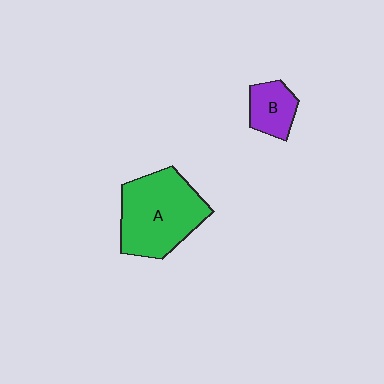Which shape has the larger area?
Shape A (green).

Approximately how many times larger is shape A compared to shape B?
Approximately 2.7 times.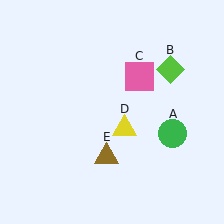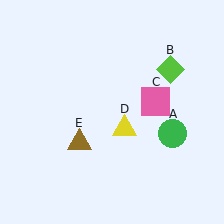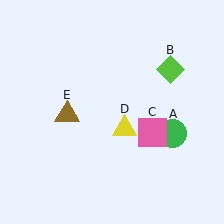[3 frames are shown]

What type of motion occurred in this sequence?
The pink square (object C), brown triangle (object E) rotated clockwise around the center of the scene.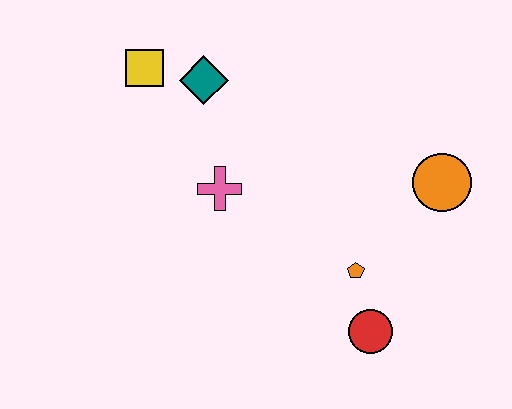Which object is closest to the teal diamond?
The yellow square is closest to the teal diamond.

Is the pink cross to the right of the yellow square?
Yes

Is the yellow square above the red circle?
Yes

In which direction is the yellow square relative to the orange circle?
The yellow square is to the left of the orange circle.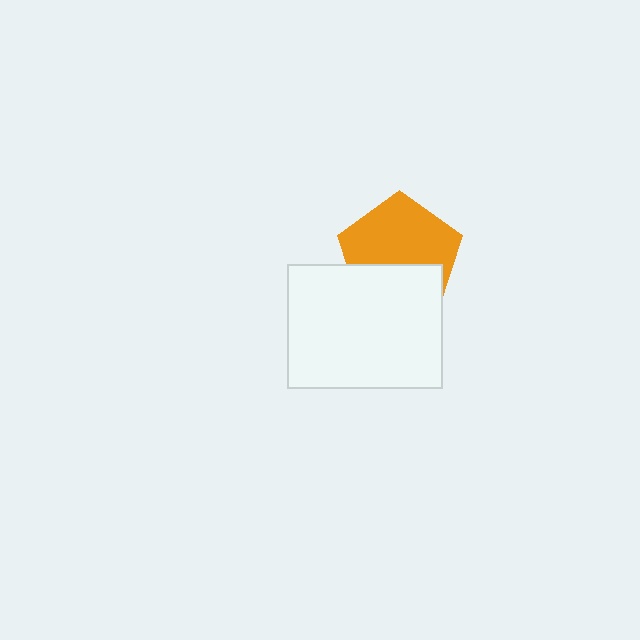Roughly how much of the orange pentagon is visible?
About half of it is visible (roughly 60%).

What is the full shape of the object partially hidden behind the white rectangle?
The partially hidden object is an orange pentagon.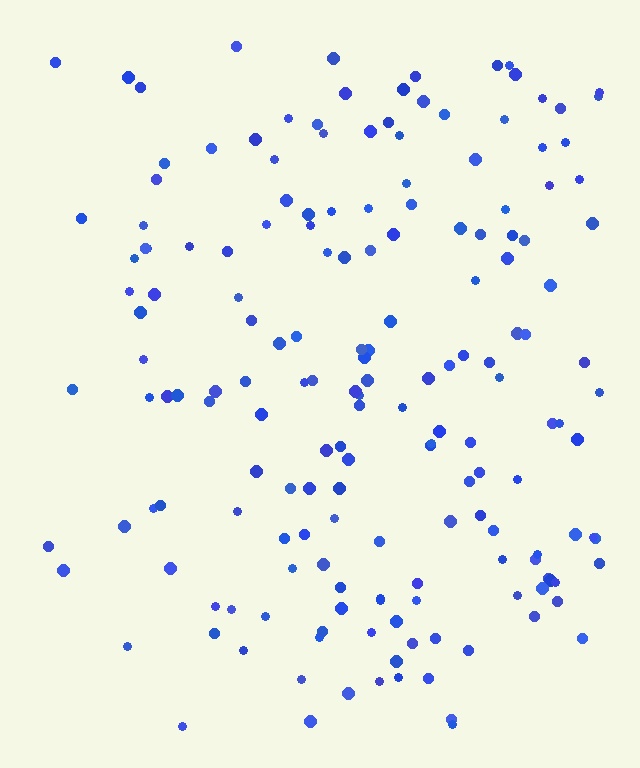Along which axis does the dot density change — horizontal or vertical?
Horizontal.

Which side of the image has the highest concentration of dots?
The right.